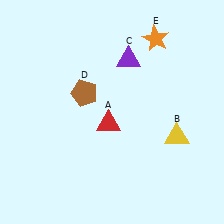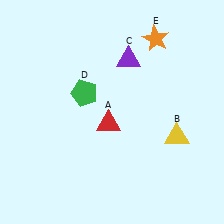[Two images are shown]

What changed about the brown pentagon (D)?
In Image 1, D is brown. In Image 2, it changed to green.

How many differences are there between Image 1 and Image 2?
There is 1 difference between the two images.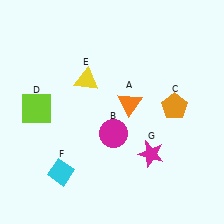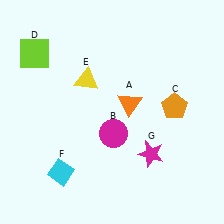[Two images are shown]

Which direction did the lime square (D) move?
The lime square (D) moved up.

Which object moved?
The lime square (D) moved up.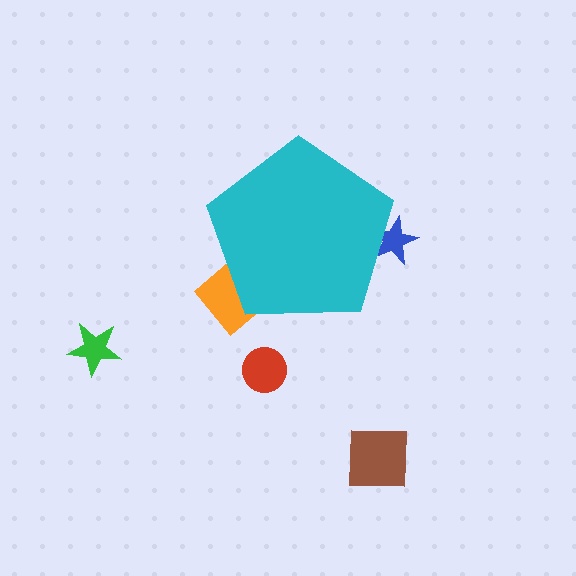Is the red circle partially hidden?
No, the red circle is fully visible.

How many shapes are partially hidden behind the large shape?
2 shapes are partially hidden.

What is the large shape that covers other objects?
A cyan pentagon.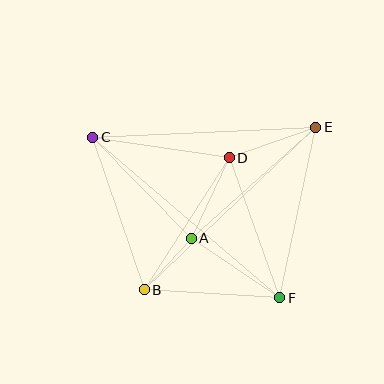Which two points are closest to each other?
Points A and B are closest to each other.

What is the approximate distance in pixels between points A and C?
The distance between A and C is approximately 141 pixels.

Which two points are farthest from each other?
Points C and F are farthest from each other.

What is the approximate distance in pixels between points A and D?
The distance between A and D is approximately 89 pixels.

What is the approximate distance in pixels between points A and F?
The distance between A and F is approximately 107 pixels.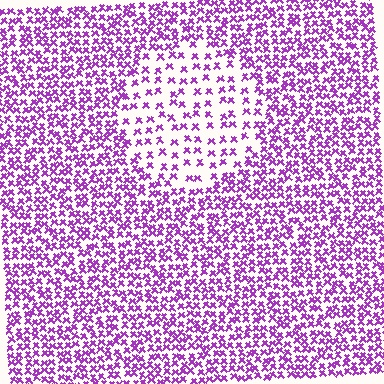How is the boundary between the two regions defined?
The boundary is defined by a change in element density (approximately 2.2x ratio). All elements are the same color, size, and shape.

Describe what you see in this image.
The image contains small purple elements arranged at two different densities. A circle-shaped region is visible where the elements are less densely packed than the surrounding area.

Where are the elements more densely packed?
The elements are more densely packed outside the circle boundary.